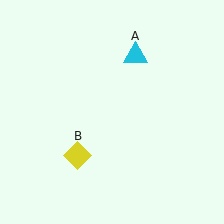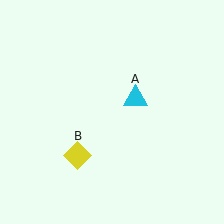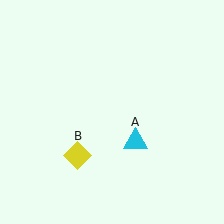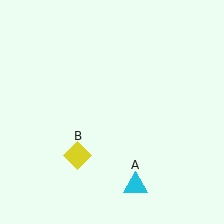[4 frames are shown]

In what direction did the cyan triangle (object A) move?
The cyan triangle (object A) moved down.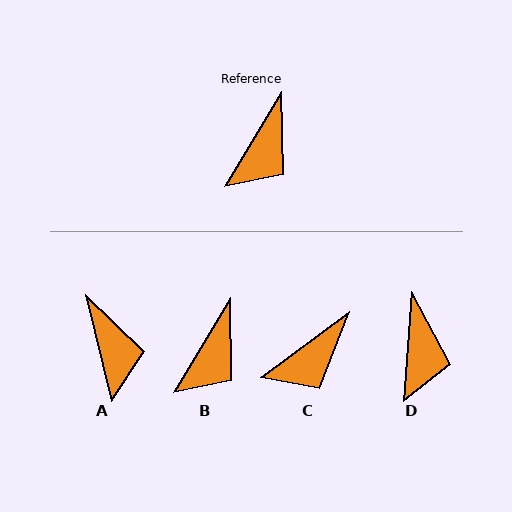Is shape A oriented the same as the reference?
No, it is off by about 45 degrees.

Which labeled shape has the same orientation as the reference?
B.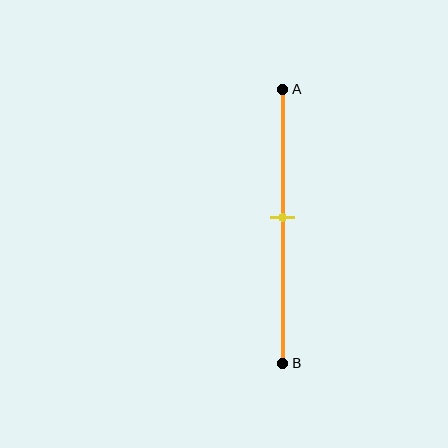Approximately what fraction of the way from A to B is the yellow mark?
The yellow mark is approximately 45% of the way from A to B.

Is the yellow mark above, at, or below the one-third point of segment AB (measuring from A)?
The yellow mark is below the one-third point of segment AB.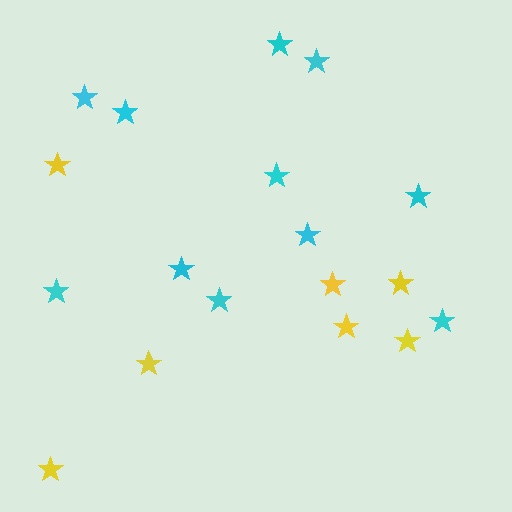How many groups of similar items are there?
There are 2 groups: one group of yellow stars (7) and one group of cyan stars (11).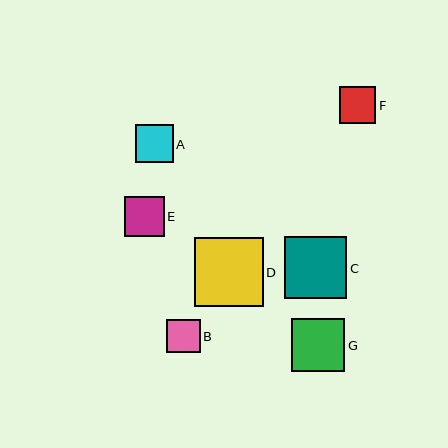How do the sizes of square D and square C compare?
Square D and square C are approximately the same size.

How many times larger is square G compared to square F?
Square G is approximately 1.5 times the size of square F.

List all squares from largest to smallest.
From largest to smallest: D, C, G, E, A, F, B.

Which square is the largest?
Square D is the largest with a size of approximately 69 pixels.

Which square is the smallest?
Square B is the smallest with a size of approximately 34 pixels.